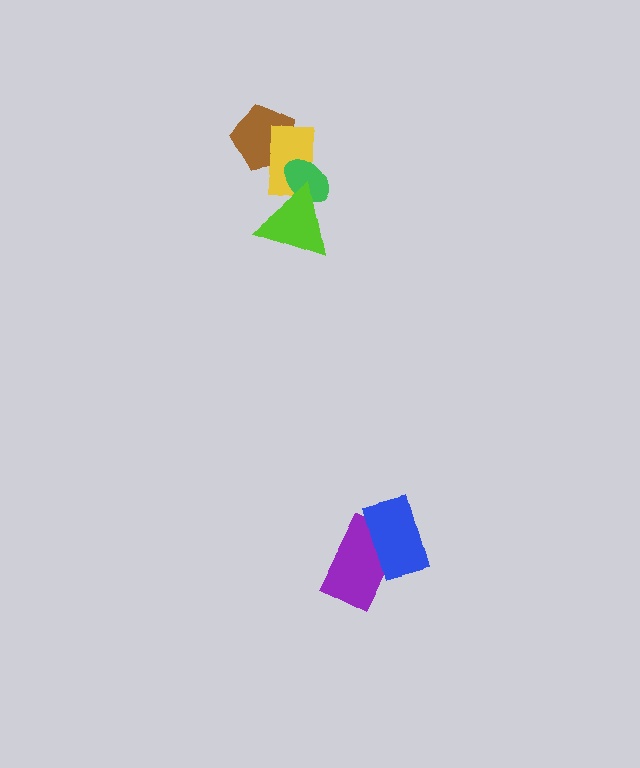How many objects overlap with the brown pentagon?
1 object overlaps with the brown pentagon.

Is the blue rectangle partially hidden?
No, no other shape covers it.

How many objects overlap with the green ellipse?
2 objects overlap with the green ellipse.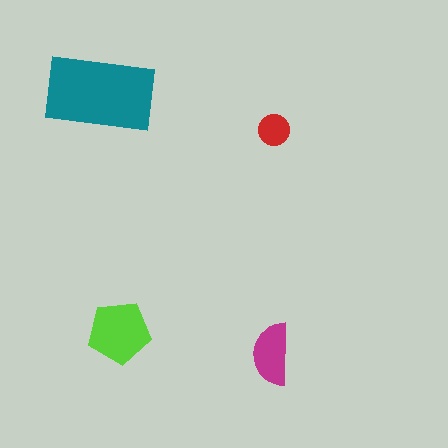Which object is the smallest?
The red circle.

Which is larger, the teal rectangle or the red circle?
The teal rectangle.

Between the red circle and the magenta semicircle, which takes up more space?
The magenta semicircle.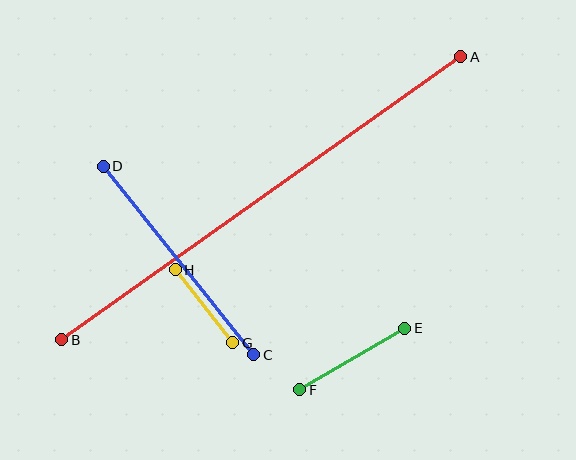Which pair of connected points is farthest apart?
Points A and B are farthest apart.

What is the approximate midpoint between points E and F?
The midpoint is at approximately (352, 359) pixels.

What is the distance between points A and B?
The distance is approximately 489 pixels.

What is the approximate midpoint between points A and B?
The midpoint is at approximately (261, 198) pixels.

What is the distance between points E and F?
The distance is approximately 122 pixels.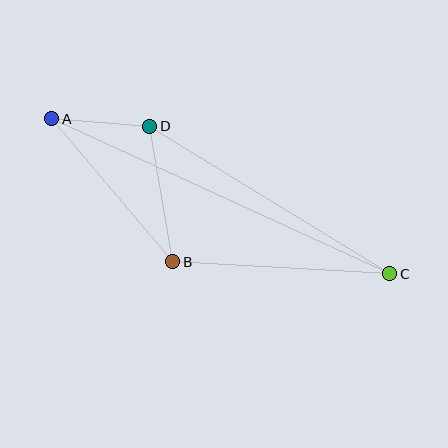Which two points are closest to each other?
Points A and D are closest to each other.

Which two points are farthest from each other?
Points A and C are farthest from each other.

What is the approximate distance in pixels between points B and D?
The distance between B and D is approximately 137 pixels.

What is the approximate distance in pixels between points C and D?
The distance between C and D is approximately 282 pixels.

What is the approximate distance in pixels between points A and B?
The distance between A and B is approximately 187 pixels.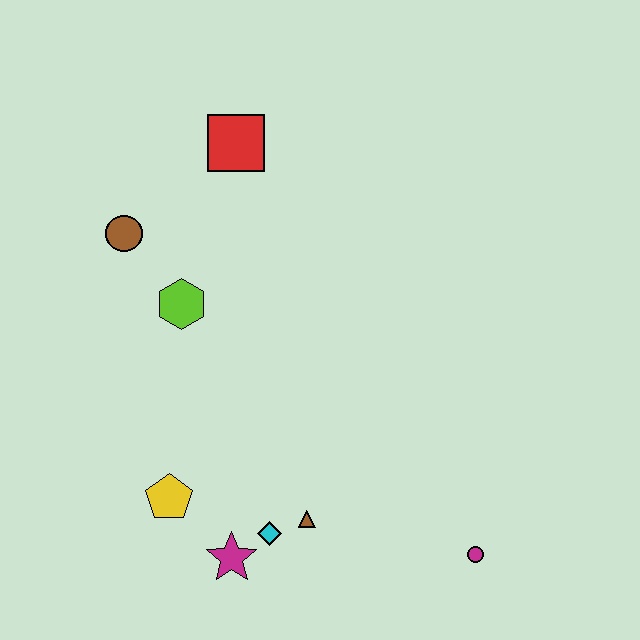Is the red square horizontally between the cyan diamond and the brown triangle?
No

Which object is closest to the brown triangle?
The cyan diamond is closest to the brown triangle.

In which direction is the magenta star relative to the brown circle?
The magenta star is below the brown circle.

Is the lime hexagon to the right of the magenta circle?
No